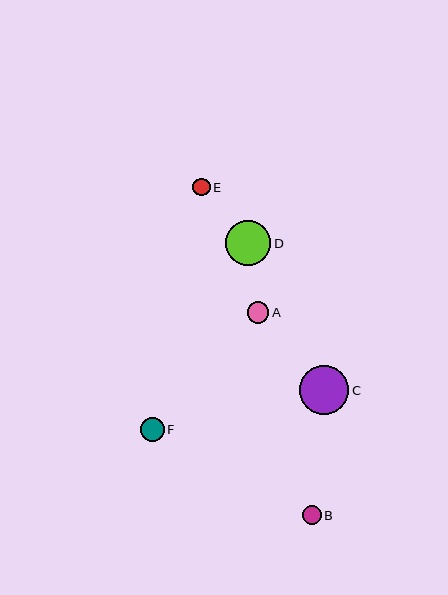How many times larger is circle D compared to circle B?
Circle D is approximately 2.4 times the size of circle B.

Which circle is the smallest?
Circle E is the smallest with a size of approximately 17 pixels.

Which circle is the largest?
Circle C is the largest with a size of approximately 50 pixels.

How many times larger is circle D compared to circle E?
Circle D is approximately 2.6 times the size of circle E.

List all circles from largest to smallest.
From largest to smallest: C, D, F, A, B, E.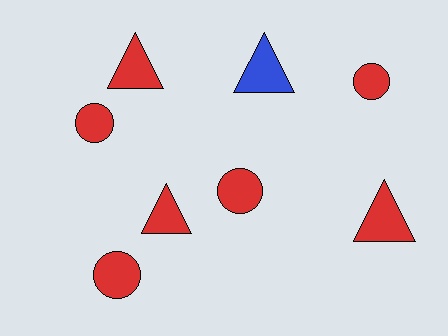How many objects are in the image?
There are 8 objects.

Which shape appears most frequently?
Triangle, with 4 objects.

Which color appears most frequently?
Red, with 7 objects.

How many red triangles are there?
There are 3 red triangles.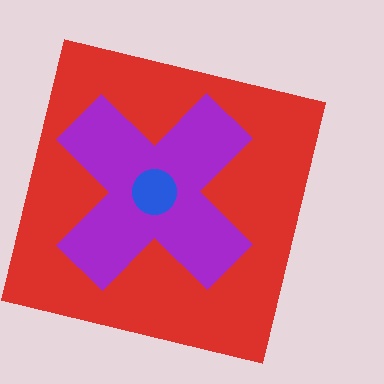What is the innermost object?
The blue circle.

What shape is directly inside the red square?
The purple cross.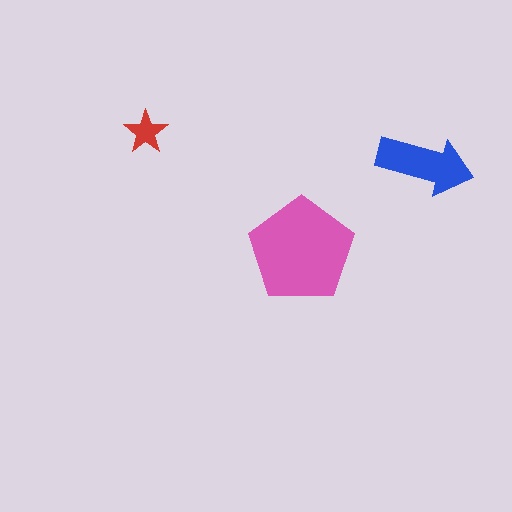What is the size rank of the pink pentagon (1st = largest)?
1st.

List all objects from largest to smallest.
The pink pentagon, the blue arrow, the red star.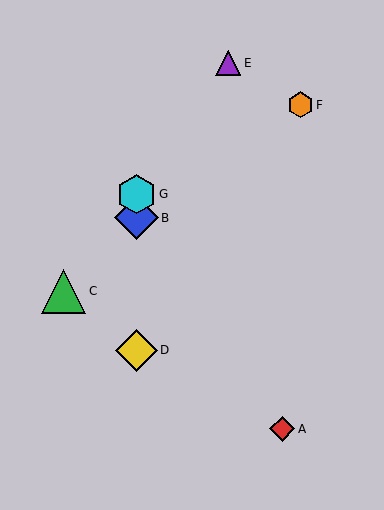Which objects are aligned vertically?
Objects B, D, G are aligned vertically.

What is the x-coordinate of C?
Object C is at x≈64.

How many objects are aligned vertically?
3 objects (B, D, G) are aligned vertically.